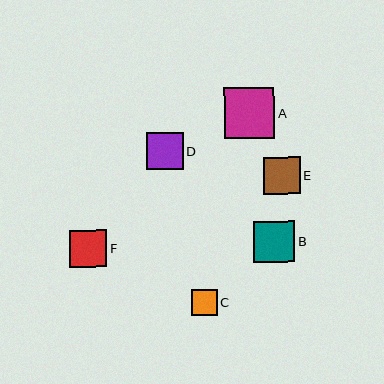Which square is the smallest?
Square C is the smallest with a size of approximately 26 pixels.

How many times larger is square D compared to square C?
Square D is approximately 1.4 times the size of square C.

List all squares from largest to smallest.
From largest to smallest: A, B, F, E, D, C.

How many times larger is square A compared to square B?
Square A is approximately 1.2 times the size of square B.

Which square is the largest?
Square A is the largest with a size of approximately 51 pixels.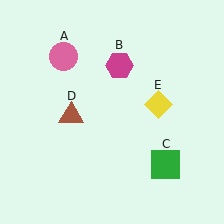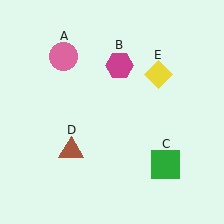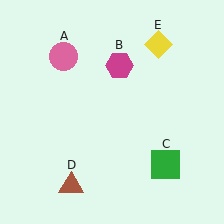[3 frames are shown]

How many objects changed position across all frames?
2 objects changed position: brown triangle (object D), yellow diamond (object E).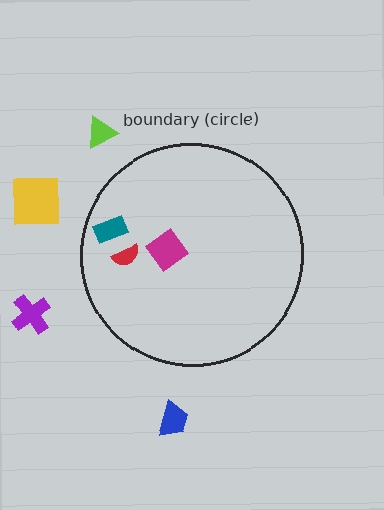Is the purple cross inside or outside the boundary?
Outside.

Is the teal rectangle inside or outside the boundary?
Inside.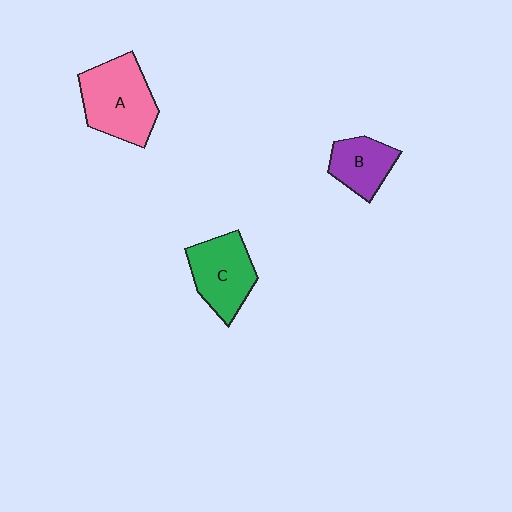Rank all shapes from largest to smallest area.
From largest to smallest: A (pink), C (green), B (purple).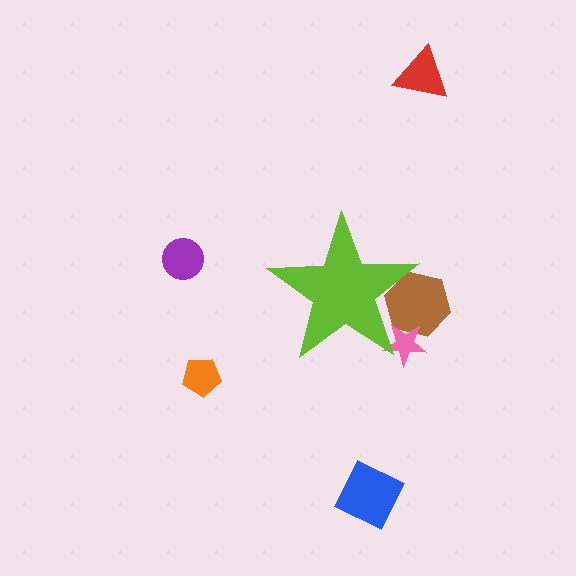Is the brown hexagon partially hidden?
Yes, the brown hexagon is partially hidden behind the lime star.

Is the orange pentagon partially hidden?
No, the orange pentagon is fully visible.